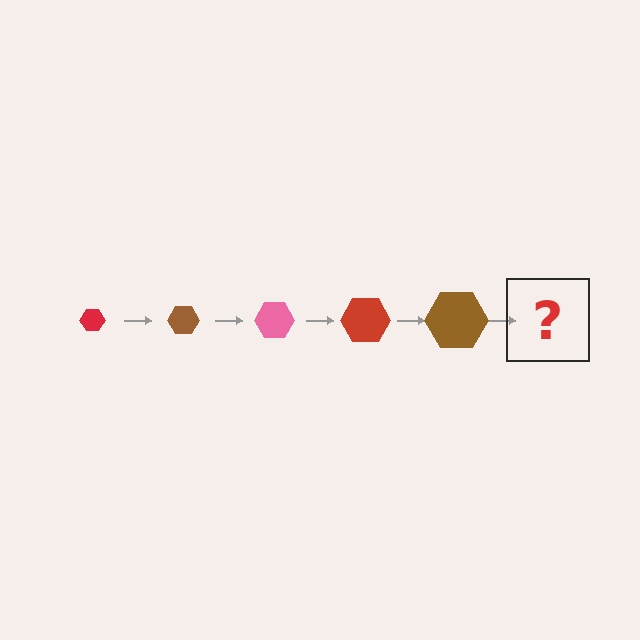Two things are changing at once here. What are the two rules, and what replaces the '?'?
The two rules are that the hexagon grows larger each step and the color cycles through red, brown, and pink. The '?' should be a pink hexagon, larger than the previous one.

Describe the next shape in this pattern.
It should be a pink hexagon, larger than the previous one.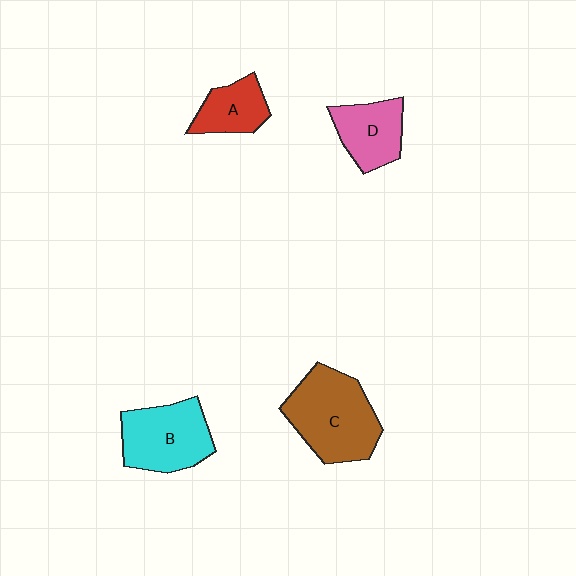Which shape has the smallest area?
Shape A (red).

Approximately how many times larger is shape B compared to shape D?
Approximately 1.4 times.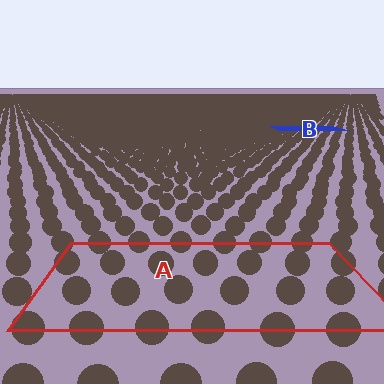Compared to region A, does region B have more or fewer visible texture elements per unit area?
Region B has more texture elements per unit area — they are packed more densely because it is farther away.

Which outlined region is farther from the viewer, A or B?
Region B is farther from the viewer — the texture elements inside it appear smaller and more densely packed.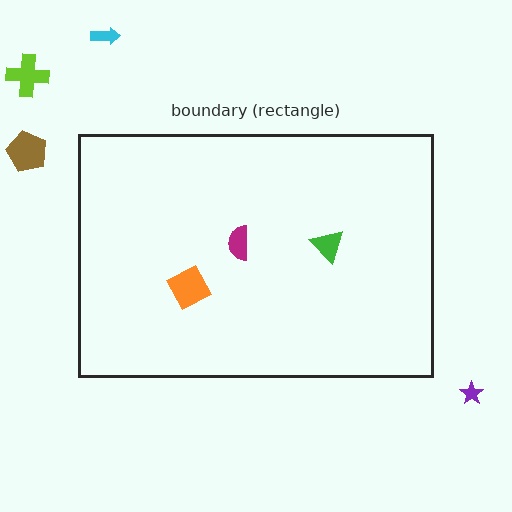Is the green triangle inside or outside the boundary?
Inside.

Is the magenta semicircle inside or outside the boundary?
Inside.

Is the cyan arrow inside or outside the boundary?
Outside.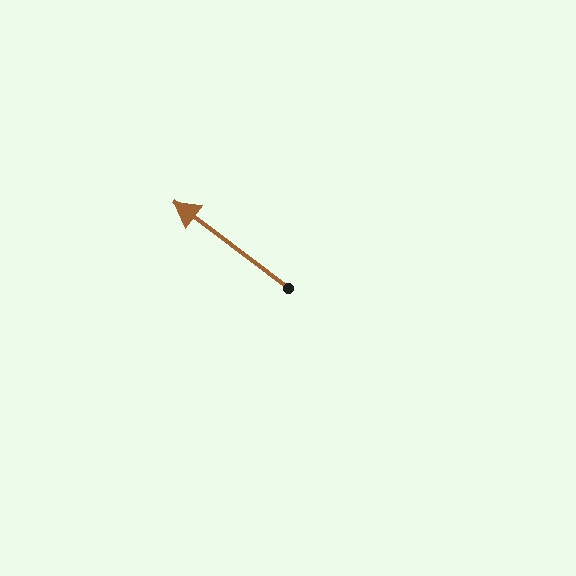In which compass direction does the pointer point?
Northwest.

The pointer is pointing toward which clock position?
Roughly 10 o'clock.